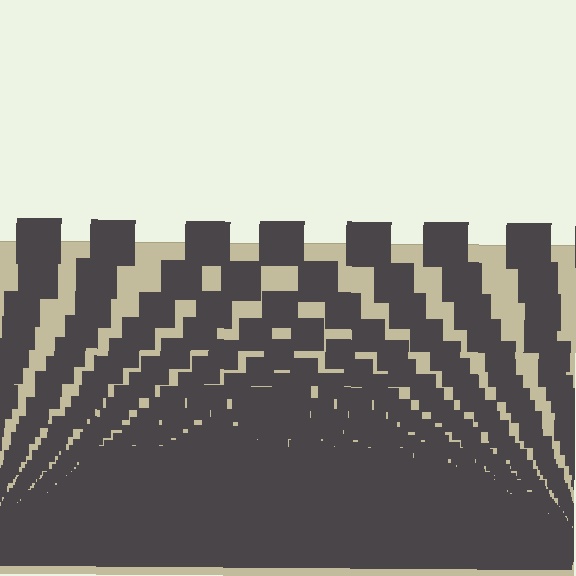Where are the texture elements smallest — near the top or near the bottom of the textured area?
Near the bottom.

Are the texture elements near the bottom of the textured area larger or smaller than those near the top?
Smaller. The gradient is inverted — elements near the bottom are smaller and denser.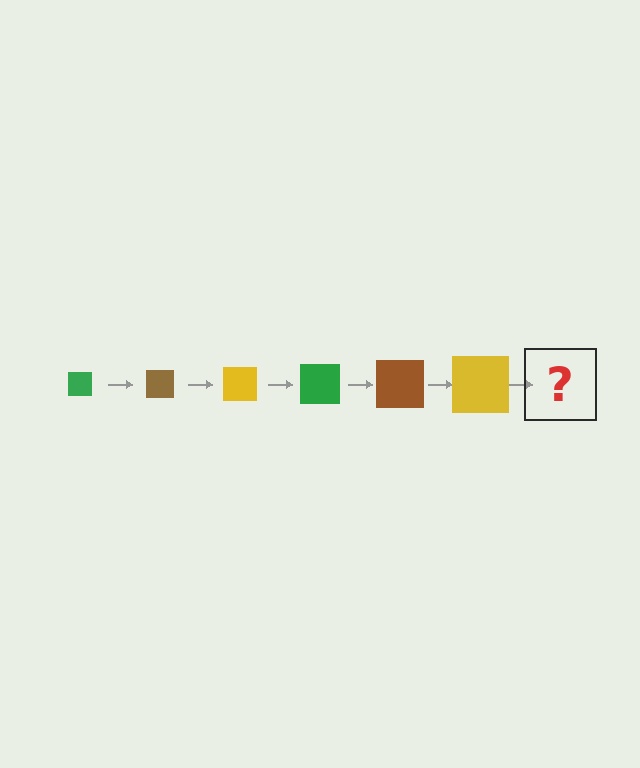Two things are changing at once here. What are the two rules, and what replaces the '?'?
The two rules are that the square grows larger each step and the color cycles through green, brown, and yellow. The '?' should be a green square, larger than the previous one.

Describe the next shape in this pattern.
It should be a green square, larger than the previous one.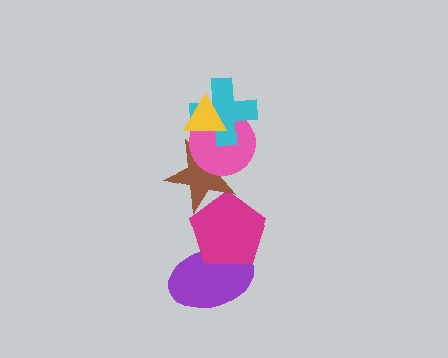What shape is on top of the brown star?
The pink circle is on top of the brown star.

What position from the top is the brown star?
The brown star is 4th from the top.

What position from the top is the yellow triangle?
The yellow triangle is 1st from the top.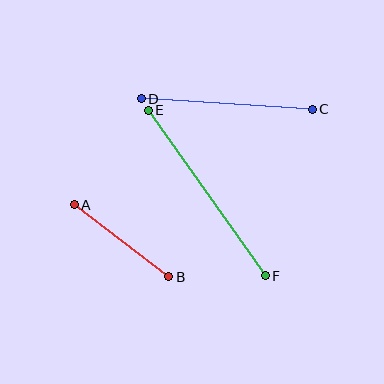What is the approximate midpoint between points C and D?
The midpoint is at approximately (227, 104) pixels.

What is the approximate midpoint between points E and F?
The midpoint is at approximately (207, 193) pixels.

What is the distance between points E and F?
The distance is approximately 203 pixels.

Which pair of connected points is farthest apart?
Points E and F are farthest apart.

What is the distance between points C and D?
The distance is approximately 171 pixels.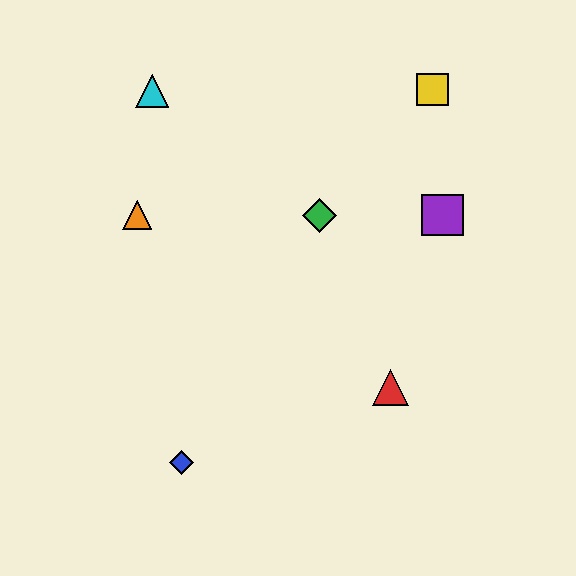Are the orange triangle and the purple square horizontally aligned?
Yes, both are at y≈215.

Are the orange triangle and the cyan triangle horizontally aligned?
No, the orange triangle is at y≈215 and the cyan triangle is at y≈91.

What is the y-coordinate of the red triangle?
The red triangle is at y≈388.